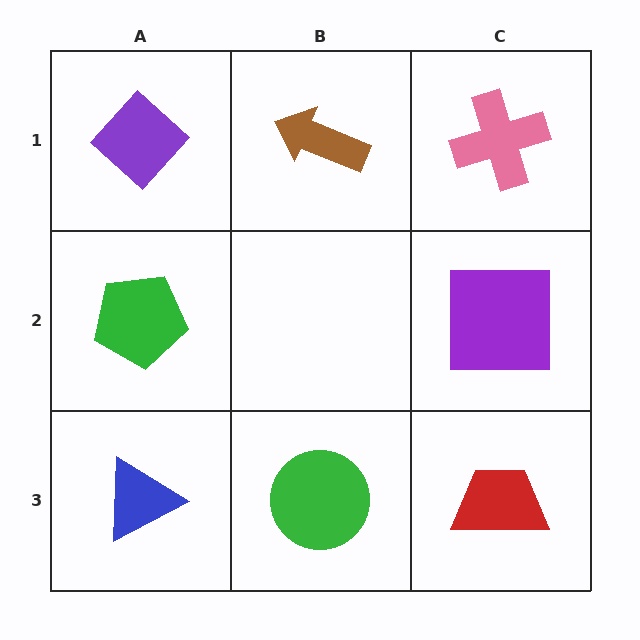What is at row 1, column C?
A pink cross.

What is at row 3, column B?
A green circle.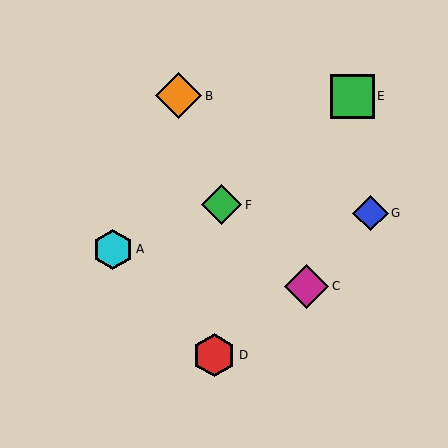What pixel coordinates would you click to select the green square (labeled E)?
Click at (352, 96) to select the green square E.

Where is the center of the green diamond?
The center of the green diamond is at (222, 205).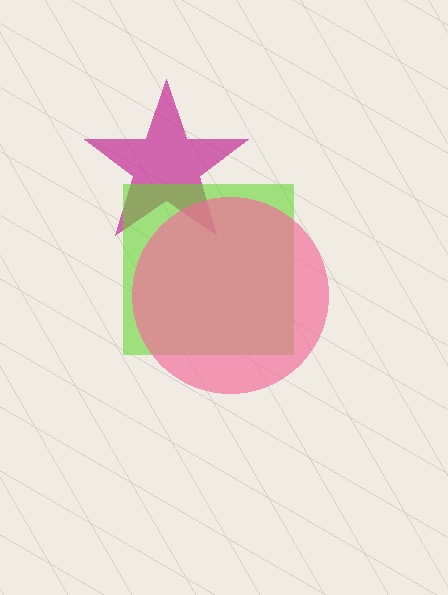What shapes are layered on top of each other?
The layered shapes are: a magenta star, a lime square, a pink circle.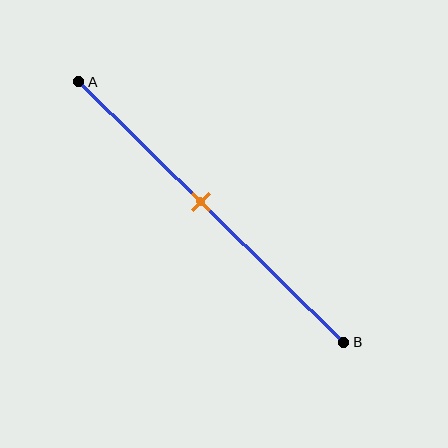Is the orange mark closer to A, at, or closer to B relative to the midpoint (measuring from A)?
The orange mark is closer to point A than the midpoint of segment AB.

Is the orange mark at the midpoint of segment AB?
No, the mark is at about 45% from A, not at the 50% midpoint.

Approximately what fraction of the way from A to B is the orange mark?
The orange mark is approximately 45% of the way from A to B.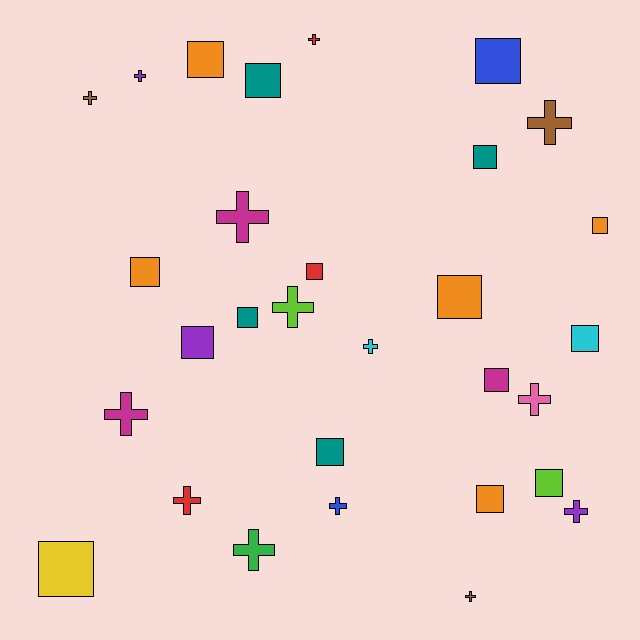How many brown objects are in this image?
There are 3 brown objects.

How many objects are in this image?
There are 30 objects.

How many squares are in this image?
There are 16 squares.